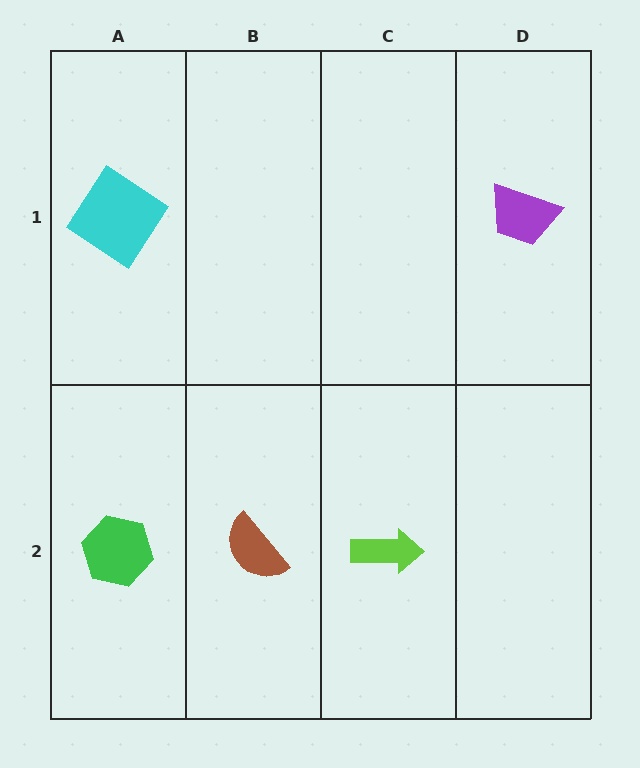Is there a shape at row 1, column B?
No, that cell is empty.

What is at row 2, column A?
A green hexagon.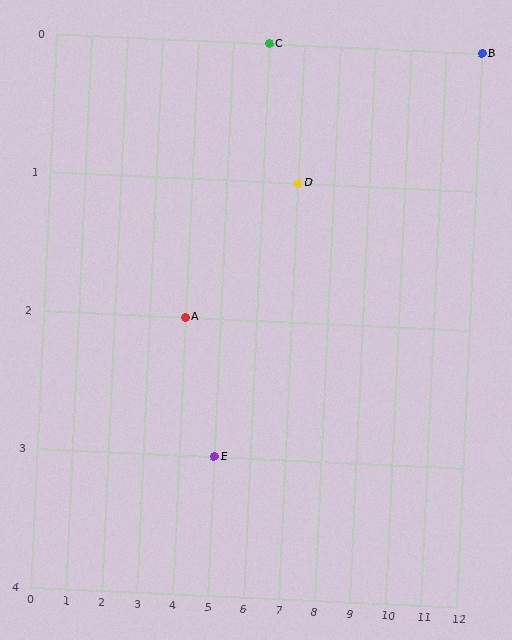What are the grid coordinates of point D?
Point D is at grid coordinates (7, 1).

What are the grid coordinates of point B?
Point B is at grid coordinates (12, 0).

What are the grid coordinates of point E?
Point E is at grid coordinates (5, 3).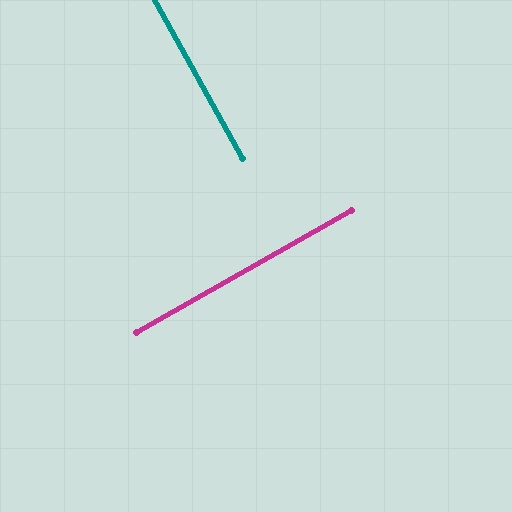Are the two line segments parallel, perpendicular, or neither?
Perpendicular — they meet at approximately 90°.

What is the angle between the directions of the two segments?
Approximately 90 degrees.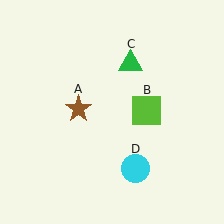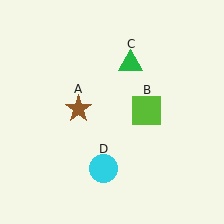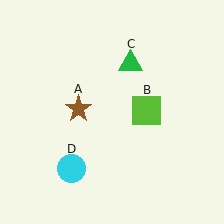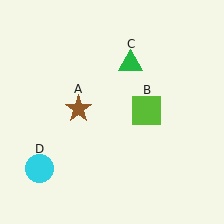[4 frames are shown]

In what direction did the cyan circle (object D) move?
The cyan circle (object D) moved left.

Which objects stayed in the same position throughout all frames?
Brown star (object A) and lime square (object B) and green triangle (object C) remained stationary.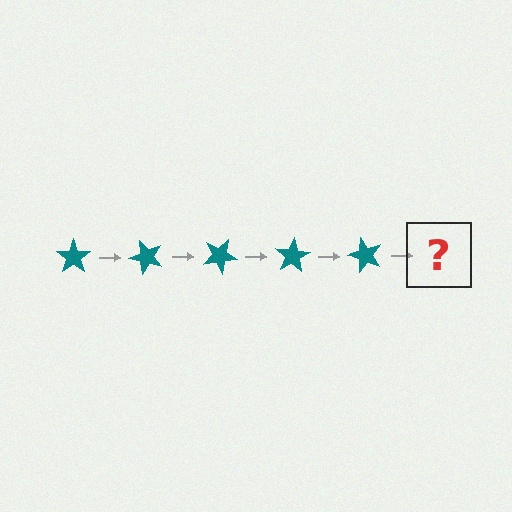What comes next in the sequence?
The next element should be a teal star rotated 250 degrees.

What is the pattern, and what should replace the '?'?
The pattern is that the star rotates 50 degrees each step. The '?' should be a teal star rotated 250 degrees.